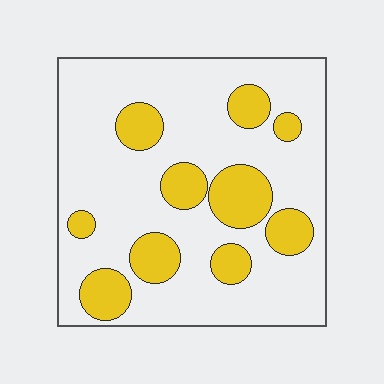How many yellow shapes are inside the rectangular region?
10.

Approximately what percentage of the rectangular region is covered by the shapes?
Approximately 25%.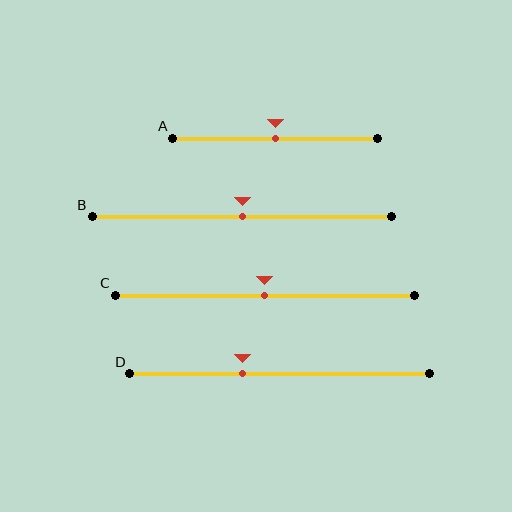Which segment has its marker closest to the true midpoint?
Segment A has its marker closest to the true midpoint.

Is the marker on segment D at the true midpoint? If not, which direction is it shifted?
No, the marker on segment D is shifted to the left by about 12% of the segment length.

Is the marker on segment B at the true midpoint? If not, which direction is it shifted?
Yes, the marker on segment B is at the true midpoint.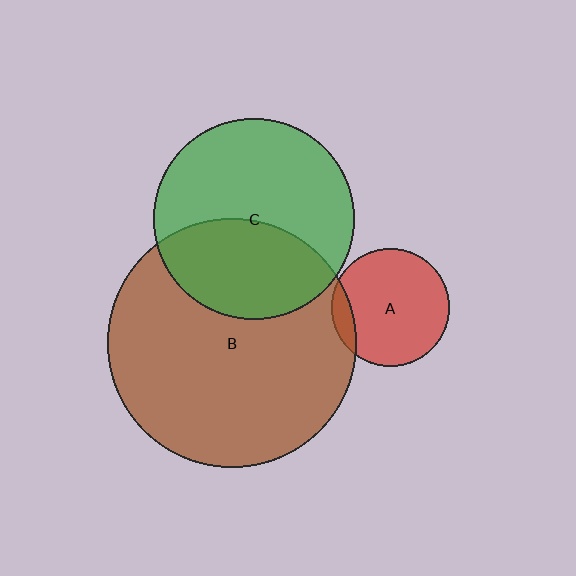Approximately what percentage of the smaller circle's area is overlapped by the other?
Approximately 10%.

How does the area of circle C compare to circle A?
Approximately 2.9 times.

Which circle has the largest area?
Circle B (brown).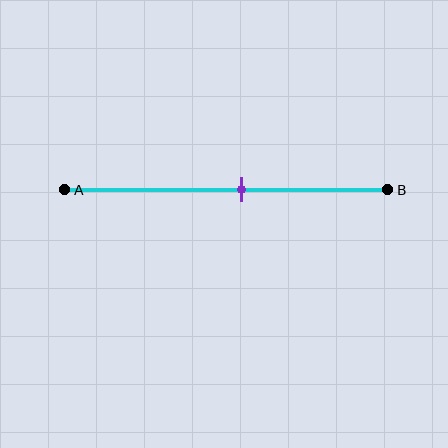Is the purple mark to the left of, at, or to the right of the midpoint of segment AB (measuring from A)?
The purple mark is to the right of the midpoint of segment AB.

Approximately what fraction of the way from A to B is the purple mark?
The purple mark is approximately 55% of the way from A to B.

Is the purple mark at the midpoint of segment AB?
No, the mark is at about 55% from A, not at the 50% midpoint.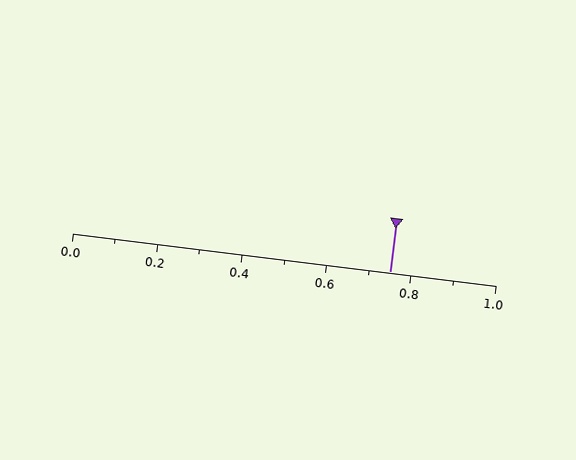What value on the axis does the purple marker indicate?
The marker indicates approximately 0.75.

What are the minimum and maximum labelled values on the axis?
The axis runs from 0.0 to 1.0.